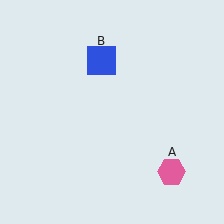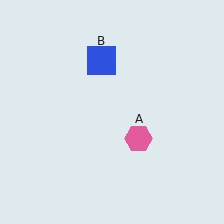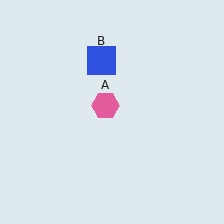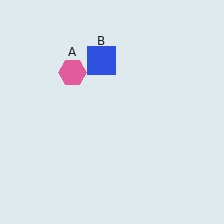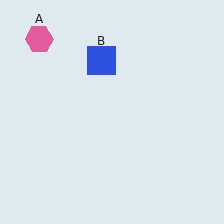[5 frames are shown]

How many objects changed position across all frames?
1 object changed position: pink hexagon (object A).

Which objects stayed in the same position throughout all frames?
Blue square (object B) remained stationary.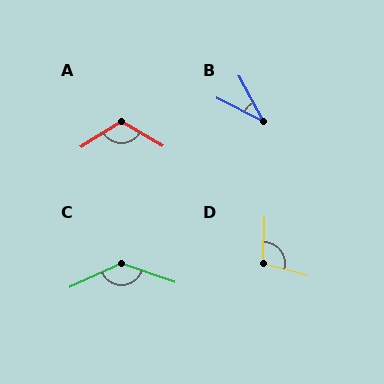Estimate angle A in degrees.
Approximately 118 degrees.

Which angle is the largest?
C, at approximately 136 degrees.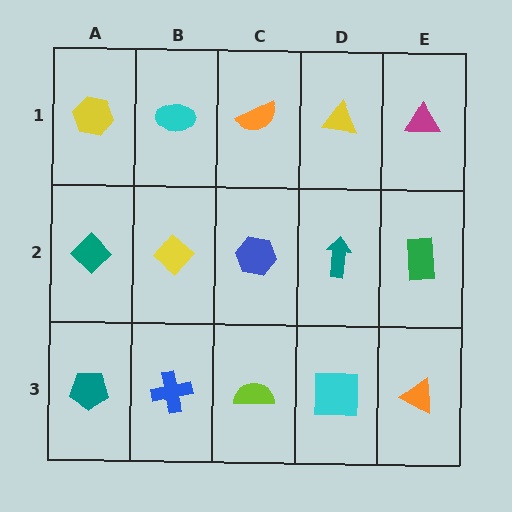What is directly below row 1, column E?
A green rectangle.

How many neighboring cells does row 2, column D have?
4.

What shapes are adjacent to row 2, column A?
A yellow hexagon (row 1, column A), a teal pentagon (row 3, column A), a yellow diamond (row 2, column B).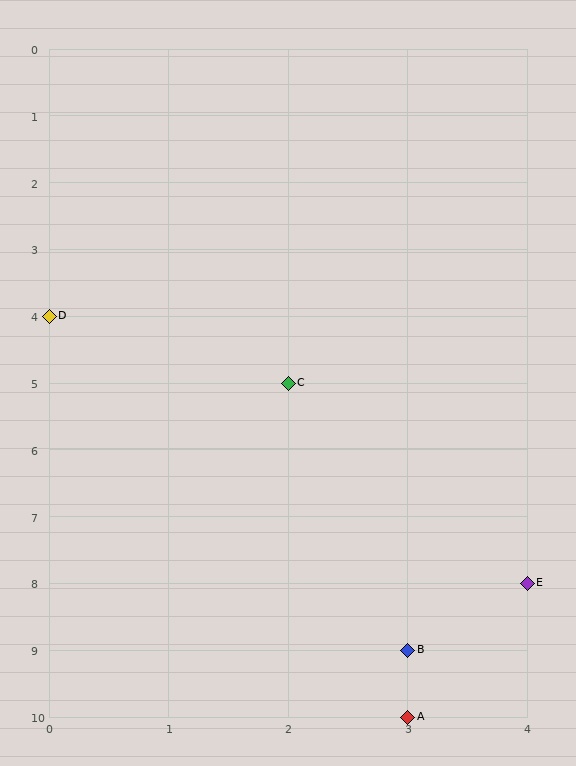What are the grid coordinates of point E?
Point E is at grid coordinates (4, 8).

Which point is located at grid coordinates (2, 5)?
Point C is at (2, 5).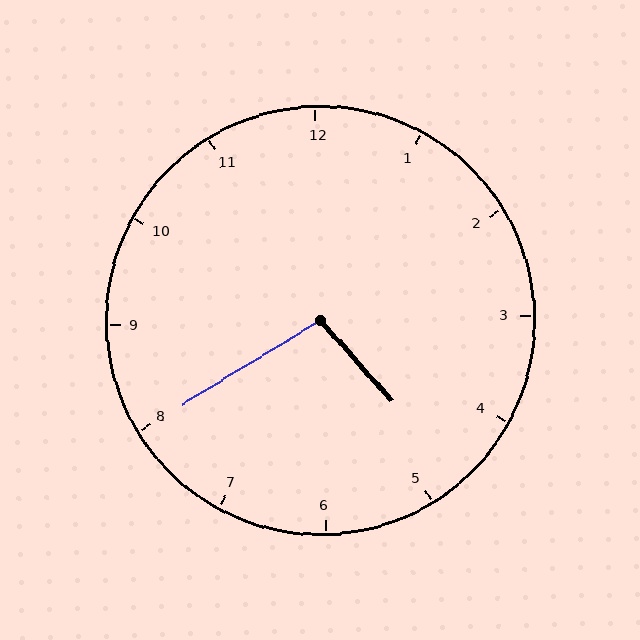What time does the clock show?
4:40.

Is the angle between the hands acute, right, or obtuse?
It is obtuse.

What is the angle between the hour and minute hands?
Approximately 100 degrees.